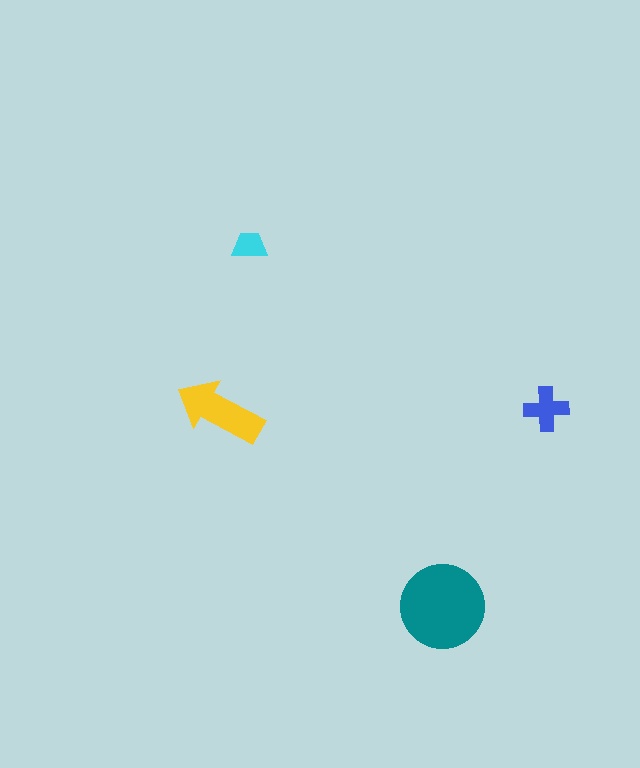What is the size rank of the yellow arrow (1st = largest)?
2nd.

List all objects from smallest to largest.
The cyan trapezoid, the blue cross, the yellow arrow, the teal circle.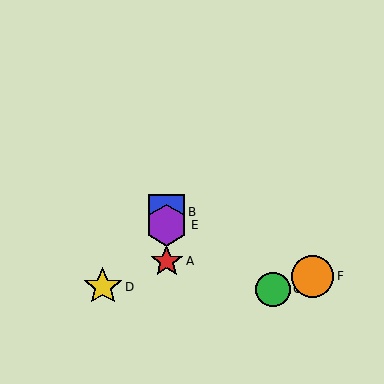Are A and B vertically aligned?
Yes, both are at x≈167.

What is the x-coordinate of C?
Object C is at x≈273.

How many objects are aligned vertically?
3 objects (A, B, E) are aligned vertically.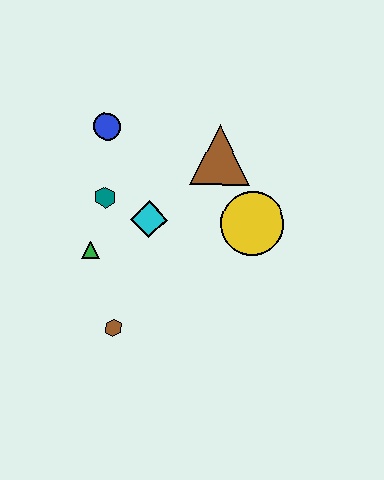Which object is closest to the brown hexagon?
The green triangle is closest to the brown hexagon.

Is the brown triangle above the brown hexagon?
Yes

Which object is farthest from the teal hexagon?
The yellow circle is farthest from the teal hexagon.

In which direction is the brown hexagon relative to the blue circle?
The brown hexagon is below the blue circle.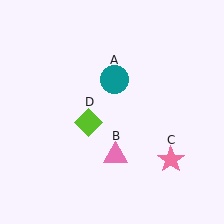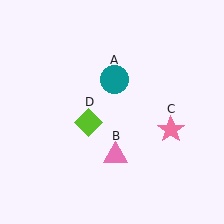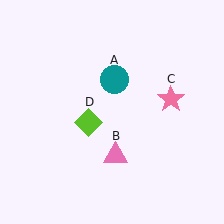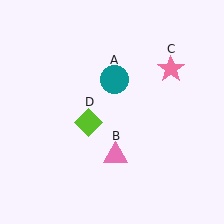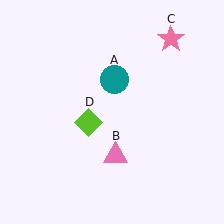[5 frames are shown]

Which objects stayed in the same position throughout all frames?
Teal circle (object A) and pink triangle (object B) and lime diamond (object D) remained stationary.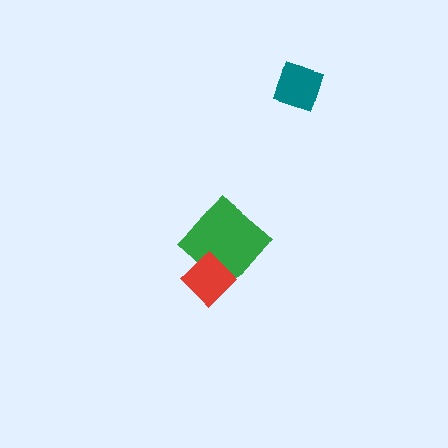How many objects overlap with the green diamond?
1 object overlaps with the green diamond.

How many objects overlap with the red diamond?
1 object overlaps with the red diamond.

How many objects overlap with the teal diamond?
0 objects overlap with the teal diamond.